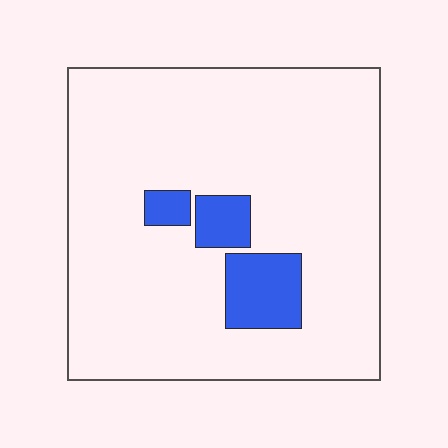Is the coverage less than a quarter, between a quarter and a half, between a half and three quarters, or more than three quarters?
Less than a quarter.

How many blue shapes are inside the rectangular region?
3.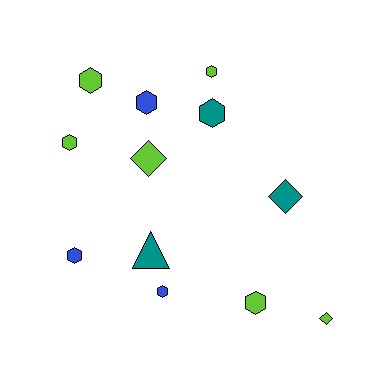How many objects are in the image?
There are 12 objects.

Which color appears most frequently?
Lime, with 6 objects.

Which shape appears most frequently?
Hexagon, with 8 objects.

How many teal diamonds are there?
There is 1 teal diamond.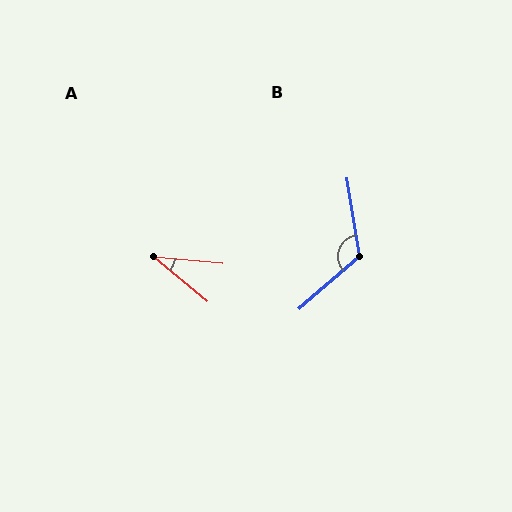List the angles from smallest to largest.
A (35°), B (122°).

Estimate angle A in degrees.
Approximately 35 degrees.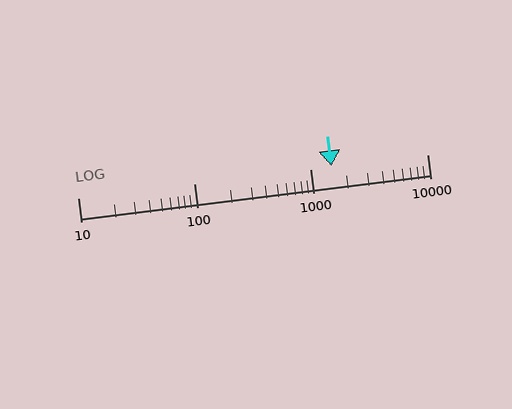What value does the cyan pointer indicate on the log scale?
The pointer indicates approximately 1500.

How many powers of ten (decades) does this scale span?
The scale spans 3 decades, from 10 to 10000.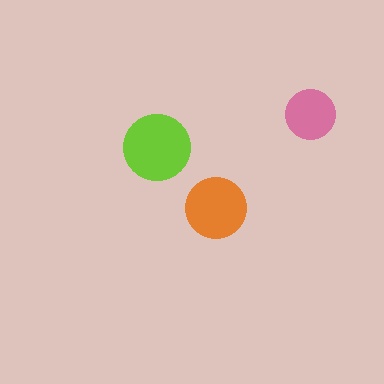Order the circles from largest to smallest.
the lime one, the orange one, the pink one.